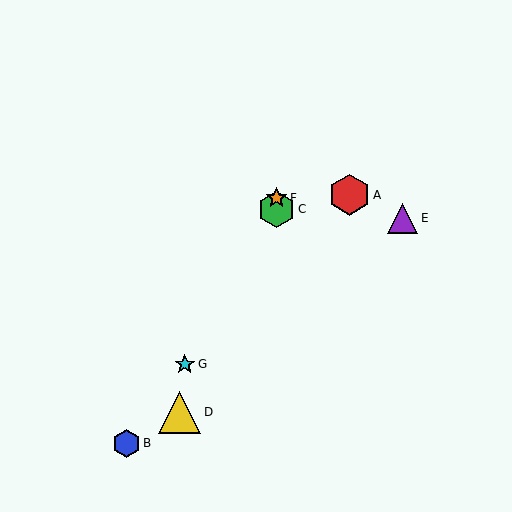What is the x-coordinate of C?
Object C is at x≈277.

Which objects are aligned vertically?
Objects C, F are aligned vertically.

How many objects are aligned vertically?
2 objects (C, F) are aligned vertically.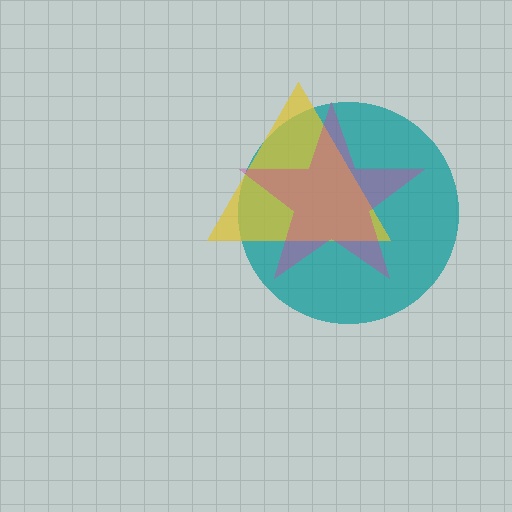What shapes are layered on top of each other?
The layered shapes are: a teal circle, a yellow triangle, a magenta star.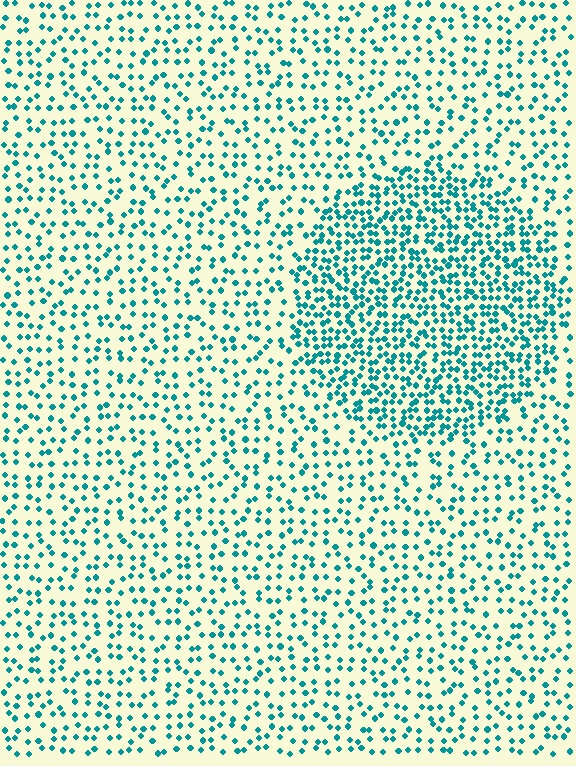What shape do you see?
I see a circle.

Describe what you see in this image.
The image contains small teal elements arranged at two different densities. A circle-shaped region is visible where the elements are more densely packed than the surrounding area.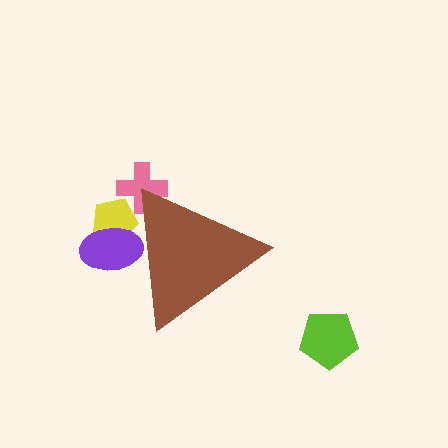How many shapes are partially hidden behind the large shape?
3 shapes are partially hidden.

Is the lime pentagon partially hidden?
No, the lime pentagon is fully visible.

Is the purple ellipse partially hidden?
Yes, the purple ellipse is partially hidden behind the brown triangle.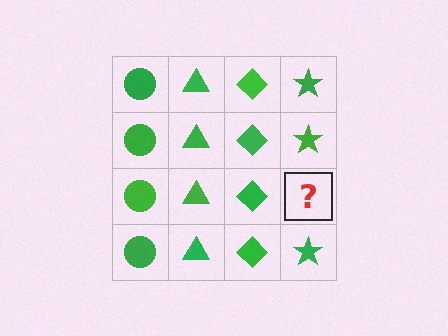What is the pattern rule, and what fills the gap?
The rule is that each column has a consistent shape. The gap should be filled with a green star.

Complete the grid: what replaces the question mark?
The question mark should be replaced with a green star.